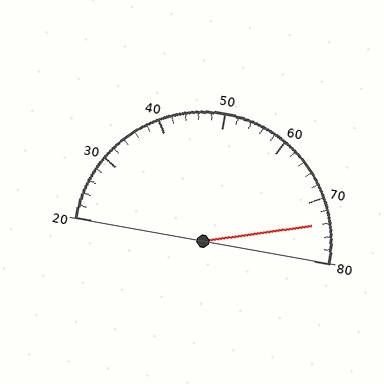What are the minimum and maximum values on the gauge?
The gauge ranges from 20 to 80.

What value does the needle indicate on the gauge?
The needle indicates approximately 74.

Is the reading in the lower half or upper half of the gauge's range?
The reading is in the upper half of the range (20 to 80).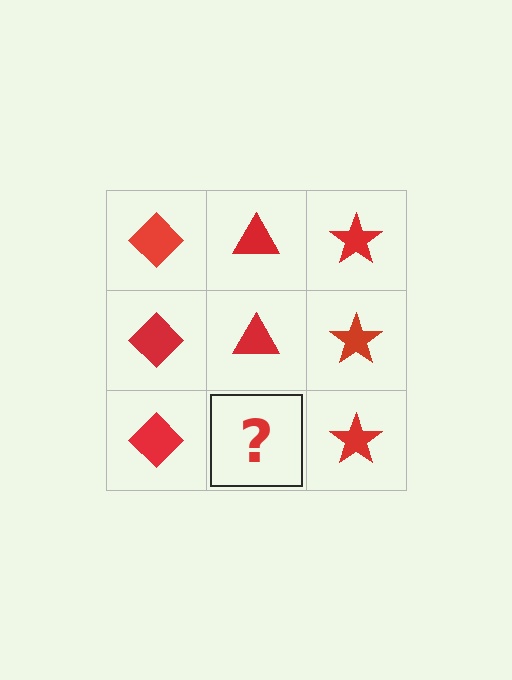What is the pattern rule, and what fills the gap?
The rule is that each column has a consistent shape. The gap should be filled with a red triangle.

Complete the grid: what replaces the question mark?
The question mark should be replaced with a red triangle.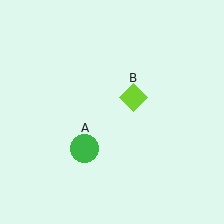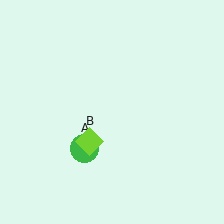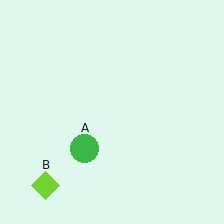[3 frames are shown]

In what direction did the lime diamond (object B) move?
The lime diamond (object B) moved down and to the left.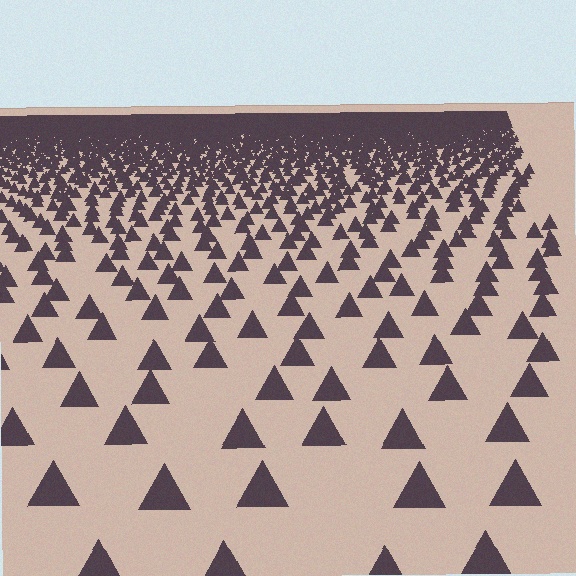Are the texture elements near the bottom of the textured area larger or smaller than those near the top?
Larger. Near the bottom, elements are closer to the viewer and appear at a bigger on-screen size.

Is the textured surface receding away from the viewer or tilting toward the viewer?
The surface is receding away from the viewer. Texture elements get smaller and denser toward the top.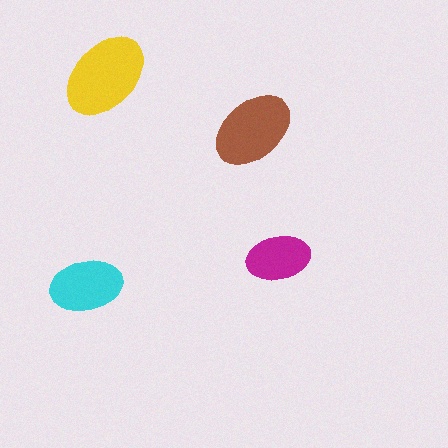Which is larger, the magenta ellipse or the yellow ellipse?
The yellow one.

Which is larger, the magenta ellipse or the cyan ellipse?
The cyan one.